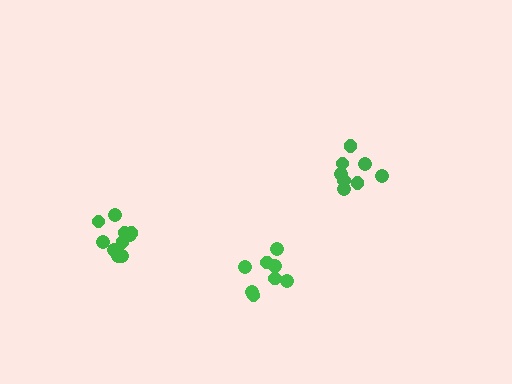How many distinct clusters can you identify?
There are 3 distinct clusters.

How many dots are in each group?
Group 1: 10 dots, Group 2: 8 dots, Group 3: 8 dots (26 total).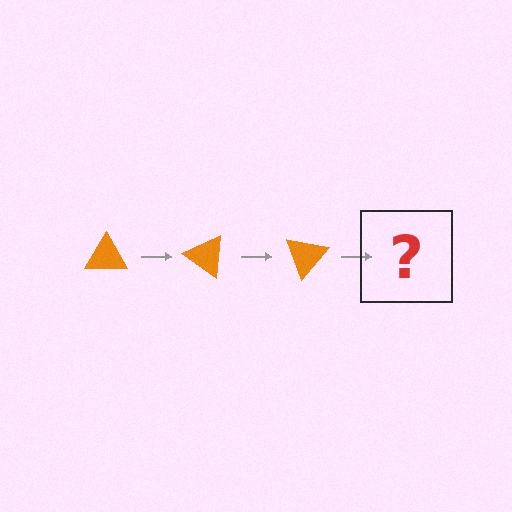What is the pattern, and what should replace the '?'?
The pattern is that the triangle rotates 35 degrees each step. The '?' should be an orange triangle rotated 105 degrees.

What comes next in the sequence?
The next element should be an orange triangle rotated 105 degrees.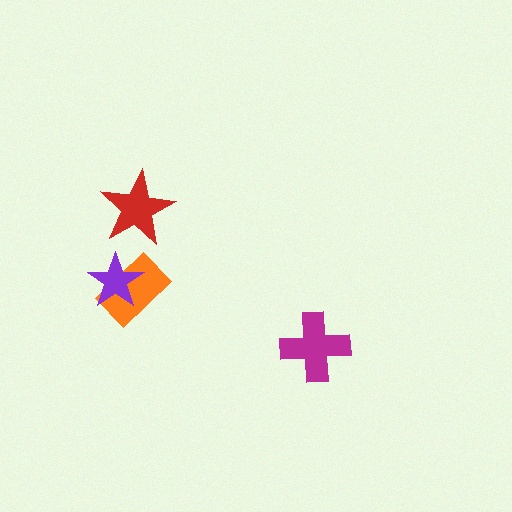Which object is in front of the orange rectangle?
The purple star is in front of the orange rectangle.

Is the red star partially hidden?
No, no other shape covers it.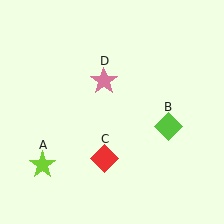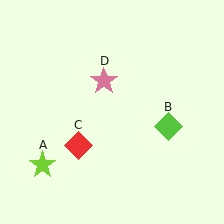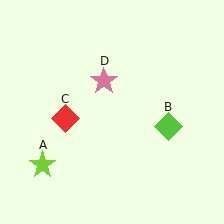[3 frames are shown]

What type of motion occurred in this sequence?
The red diamond (object C) rotated clockwise around the center of the scene.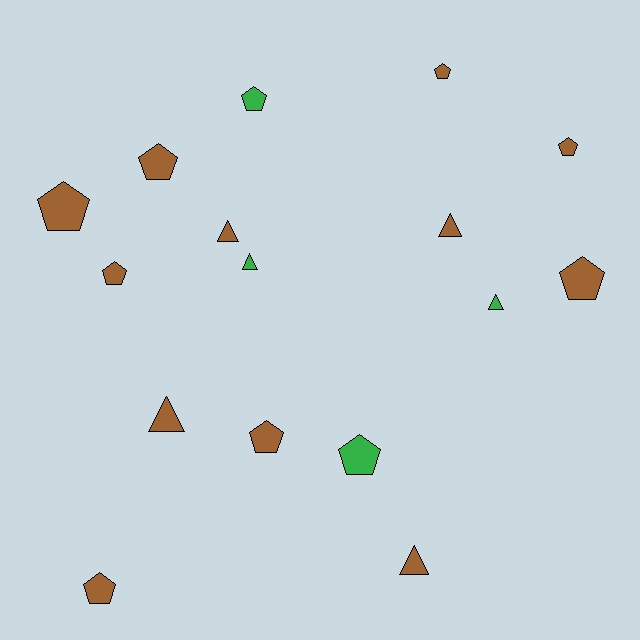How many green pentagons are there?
There are 2 green pentagons.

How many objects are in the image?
There are 16 objects.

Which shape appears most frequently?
Pentagon, with 10 objects.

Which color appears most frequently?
Brown, with 12 objects.